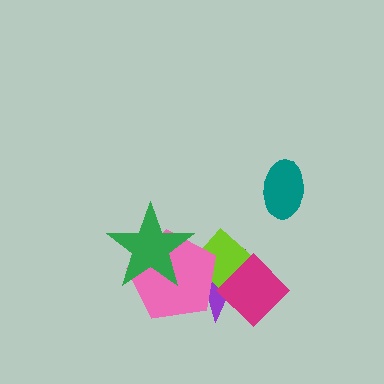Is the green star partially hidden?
No, no other shape covers it.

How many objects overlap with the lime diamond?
3 objects overlap with the lime diamond.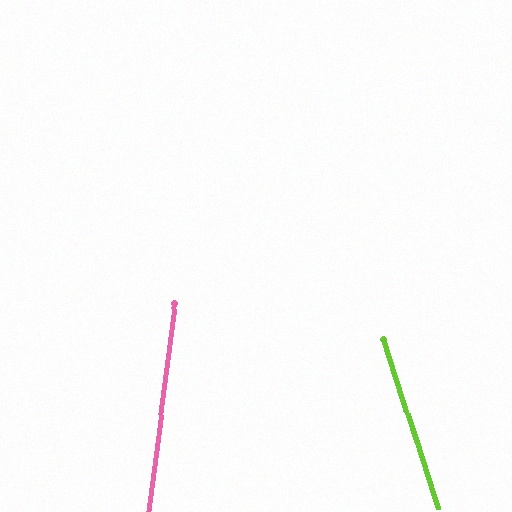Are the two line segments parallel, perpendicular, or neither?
Neither parallel nor perpendicular — they differ by about 25°.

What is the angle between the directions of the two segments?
Approximately 25 degrees.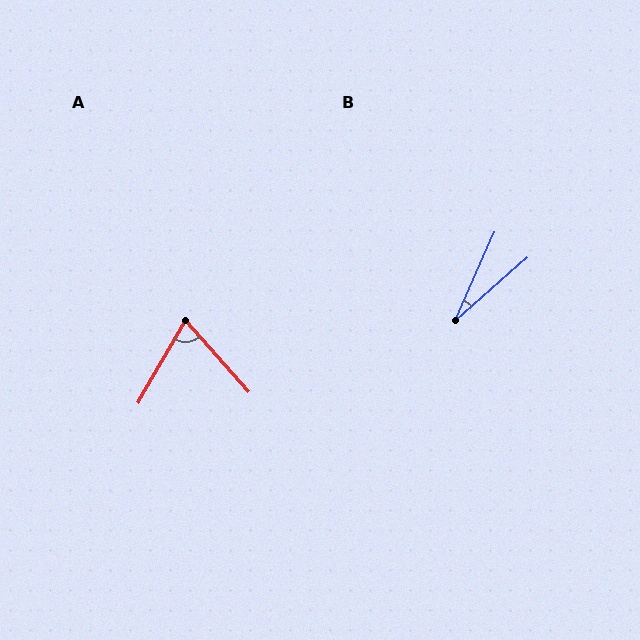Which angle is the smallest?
B, at approximately 25 degrees.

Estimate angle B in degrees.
Approximately 25 degrees.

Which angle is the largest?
A, at approximately 72 degrees.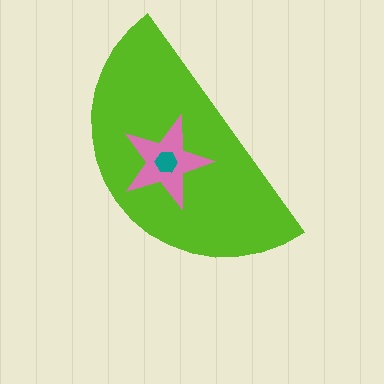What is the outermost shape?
The lime semicircle.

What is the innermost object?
The teal hexagon.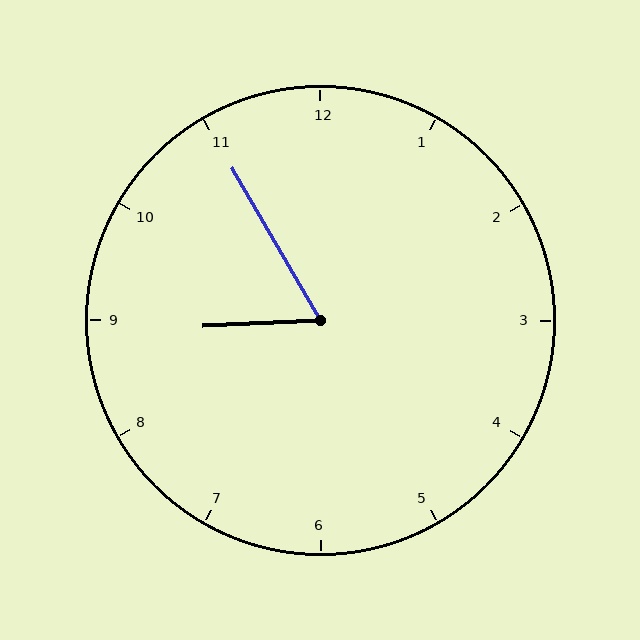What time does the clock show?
8:55.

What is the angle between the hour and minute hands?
Approximately 62 degrees.